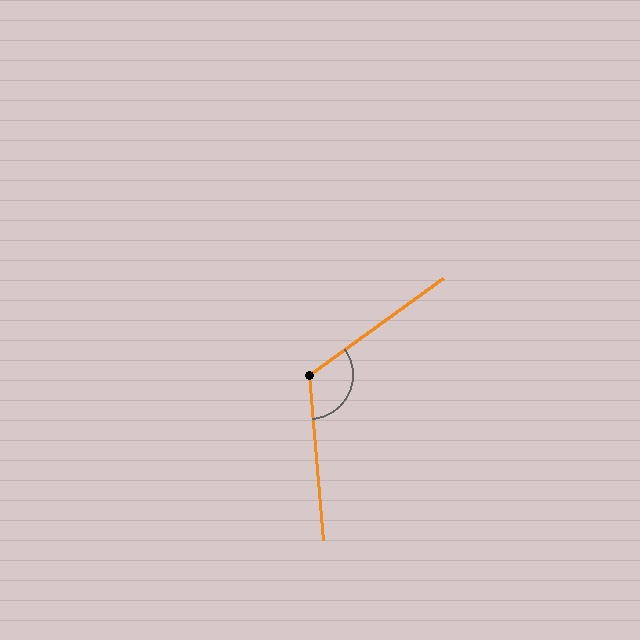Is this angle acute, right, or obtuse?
It is obtuse.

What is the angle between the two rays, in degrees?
Approximately 121 degrees.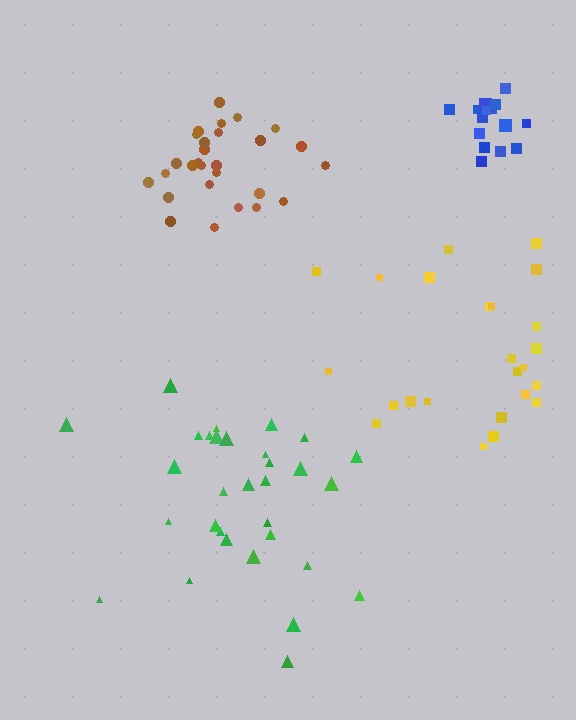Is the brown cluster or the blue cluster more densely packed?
Blue.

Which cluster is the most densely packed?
Blue.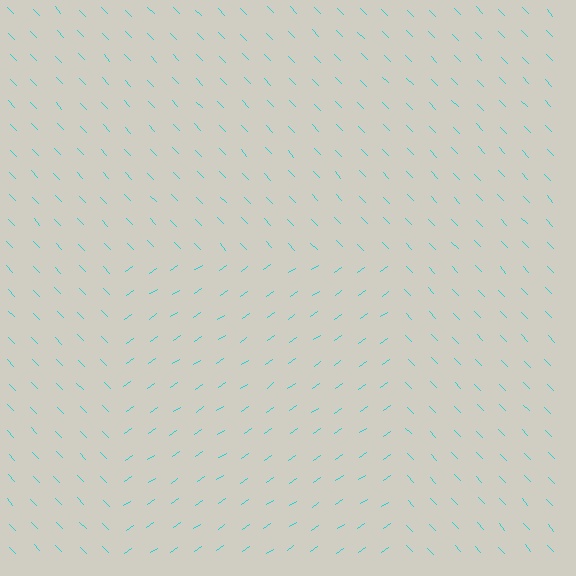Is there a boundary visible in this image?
Yes, there is a texture boundary formed by a change in line orientation.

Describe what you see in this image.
The image is filled with small cyan line segments. A rectangle region in the image has lines oriented differently from the surrounding lines, creating a visible texture boundary.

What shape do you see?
I see a rectangle.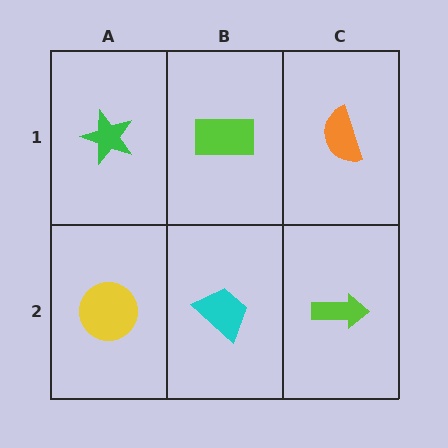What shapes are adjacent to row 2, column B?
A lime rectangle (row 1, column B), a yellow circle (row 2, column A), a lime arrow (row 2, column C).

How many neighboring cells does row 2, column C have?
2.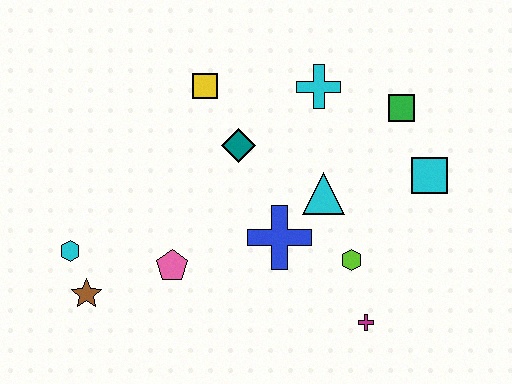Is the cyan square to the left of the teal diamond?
No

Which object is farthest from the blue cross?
The cyan hexagon is farthest from the blue cross.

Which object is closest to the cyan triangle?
The blue cross is closest to the cyan triangle.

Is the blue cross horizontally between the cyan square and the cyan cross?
No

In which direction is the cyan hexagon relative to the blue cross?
The cyan hexagon is to the left of the blue cross.